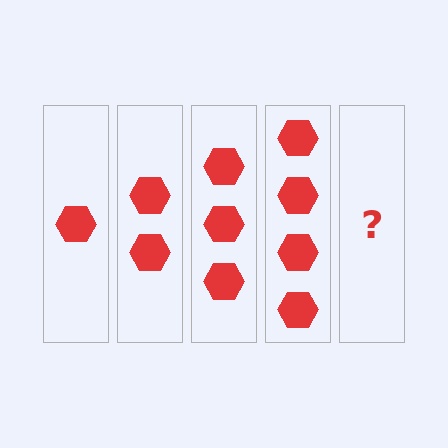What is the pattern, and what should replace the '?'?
The pattern is that each step adds one more hexagon. The '?' should be 5 hexagons.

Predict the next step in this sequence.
The next step is 5 hexagons.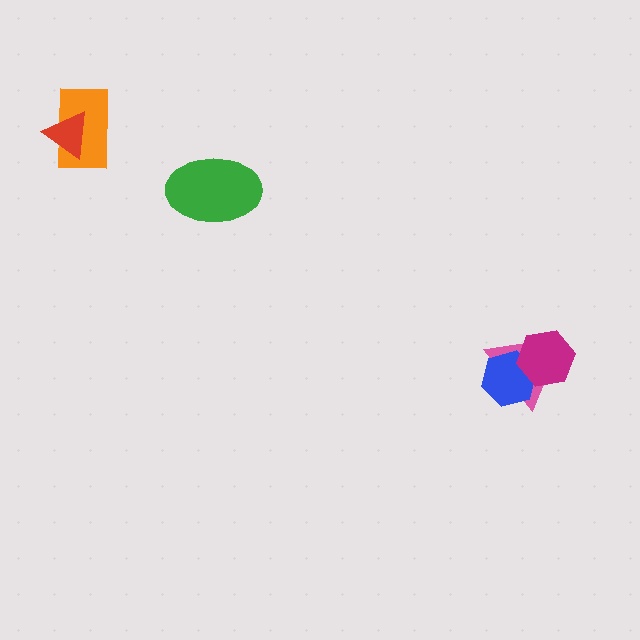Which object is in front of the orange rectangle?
The red triangle is in front of the orange rectangle.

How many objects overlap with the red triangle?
1 object overlaps with the red triangle.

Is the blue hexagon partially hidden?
Yes, it is partially covered by another shape.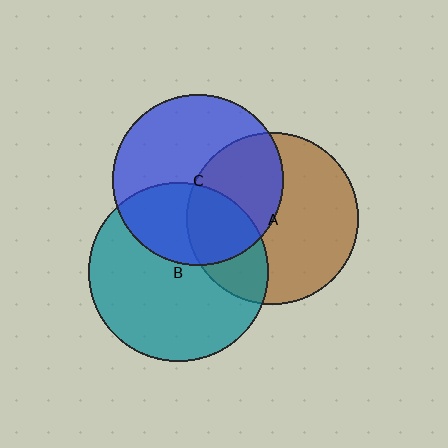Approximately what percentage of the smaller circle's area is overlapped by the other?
Approximately 35%.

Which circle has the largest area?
Circle B (teal).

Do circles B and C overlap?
Yes.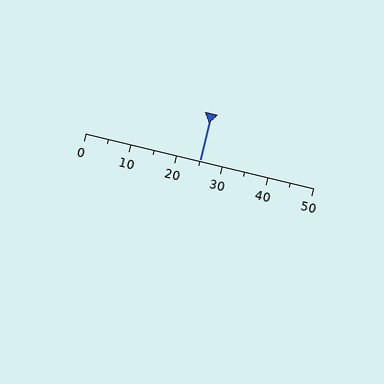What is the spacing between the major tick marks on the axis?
The major ticks are spaced 10 apart.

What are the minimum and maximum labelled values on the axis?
The axis runs from 0 to 50.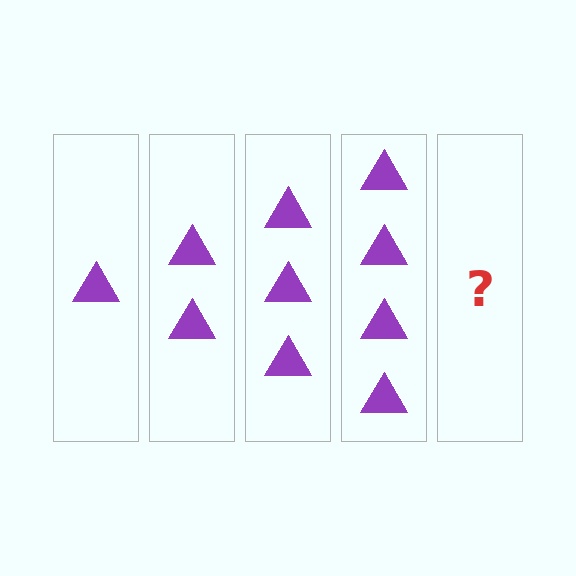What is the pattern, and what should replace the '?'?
The pattern is that each step adds one more triangle. The '?' should be 5 triangles.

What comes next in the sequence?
The next element should be 5 triangles.